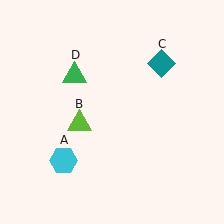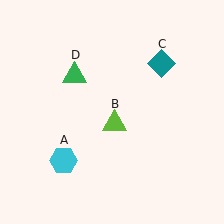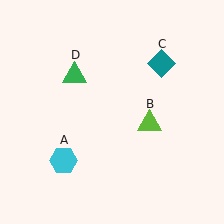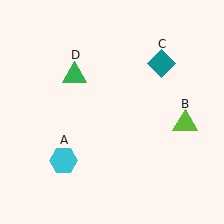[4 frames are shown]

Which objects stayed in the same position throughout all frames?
Cyan hexagon (object A) and teal diamond (object C) and green triangle (object D) remained stationary.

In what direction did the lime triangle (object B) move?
The lime triangle (object B) moved right.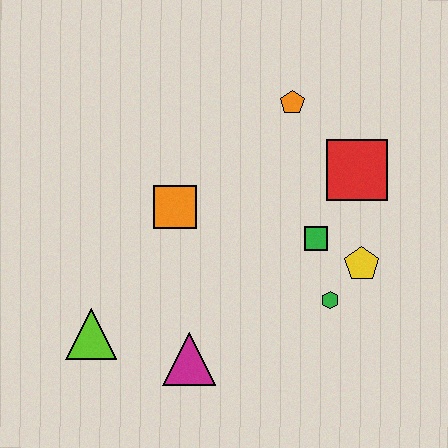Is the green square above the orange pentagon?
No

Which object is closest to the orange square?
The green square is closest to the orange square.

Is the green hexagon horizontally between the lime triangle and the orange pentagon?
No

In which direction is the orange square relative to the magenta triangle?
The orange square is above the magenta triangle.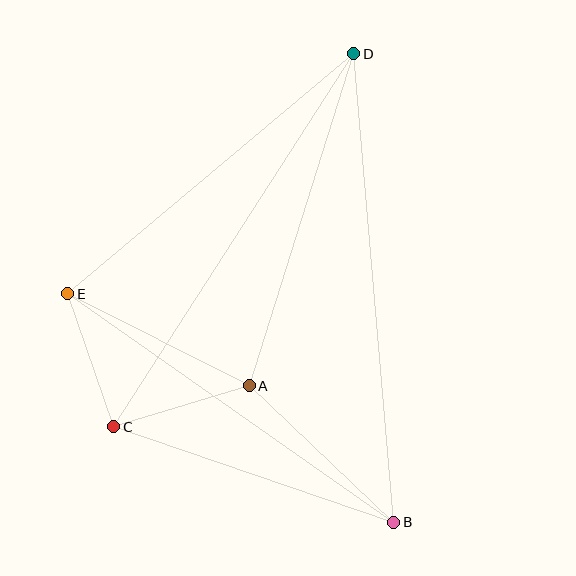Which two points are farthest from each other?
Points B and D are farthest from each other.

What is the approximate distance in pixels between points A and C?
The distance between A and C is approximately 141 pixels.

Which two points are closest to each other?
Points C and E are closest to each other.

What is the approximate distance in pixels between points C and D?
The distance between C and D is approximately 443 pixels.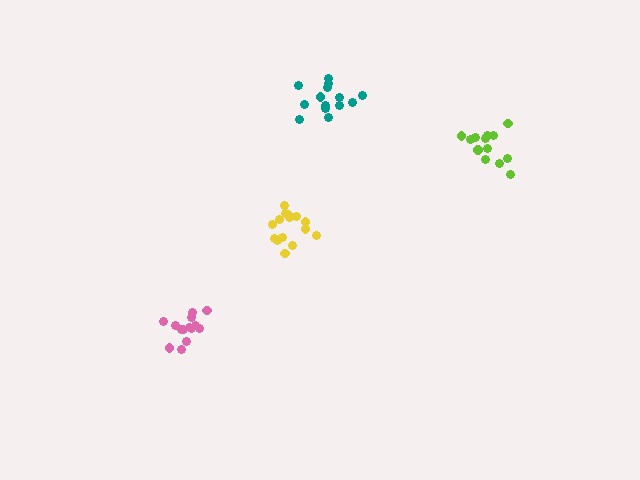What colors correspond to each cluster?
The clusters are colored: lime, teal, yellow, pink.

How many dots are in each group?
Group 1: 13 dots, Group 2: 14 dots, Group 3: 15 dots, Group 4: 14 dots (56 total).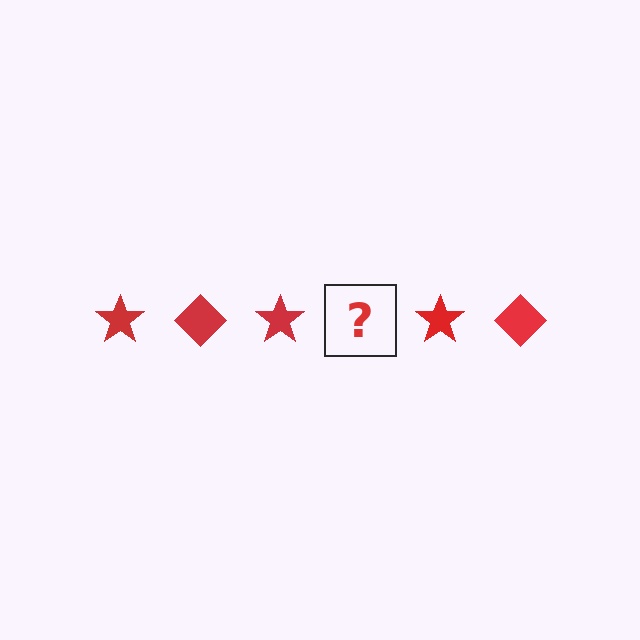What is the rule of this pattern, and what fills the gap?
The rule is that the pattern cycles through star, diamond shapes in red. The gap should be filled with a red diamond.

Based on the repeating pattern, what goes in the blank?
The blank should be a red diamond.